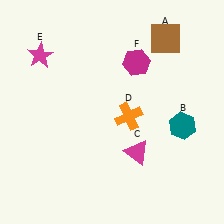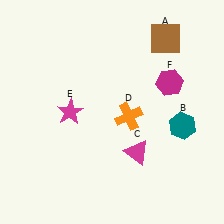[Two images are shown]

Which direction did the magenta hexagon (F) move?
The magenta hexagon (F) moved right.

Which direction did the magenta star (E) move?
The magenta star (E) moved down.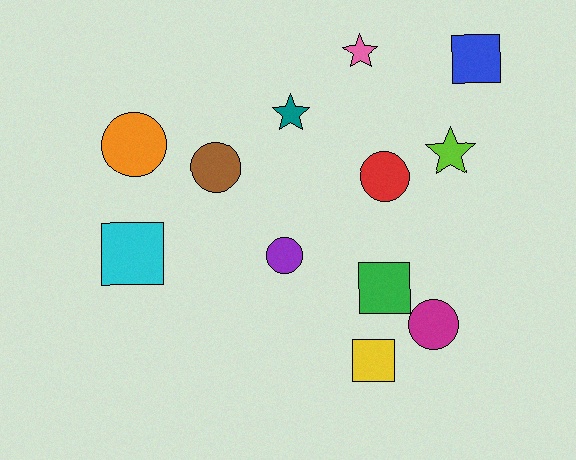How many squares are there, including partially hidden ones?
There are 4 squares.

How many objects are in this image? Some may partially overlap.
There are 12 objects.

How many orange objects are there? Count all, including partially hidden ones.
There is 1 orange object.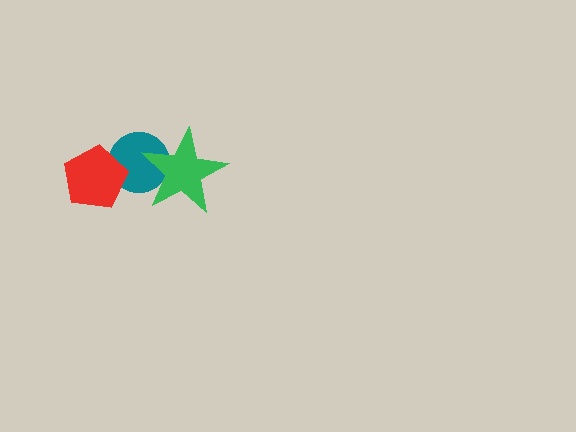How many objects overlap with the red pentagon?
1 object overlaps with the red pentagon.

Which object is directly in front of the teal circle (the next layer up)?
The green star is directly in front of the teal circle.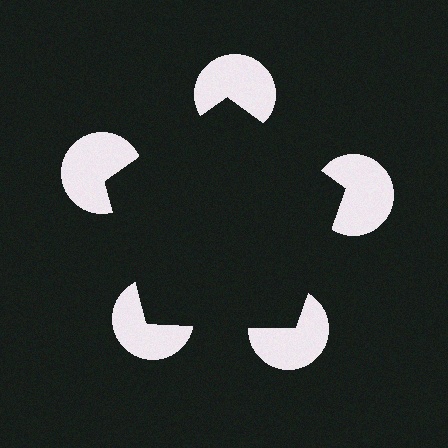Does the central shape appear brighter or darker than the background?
It typically appears slightly darker than the background, even though no actual brightness change is drawn.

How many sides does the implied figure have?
5 sides.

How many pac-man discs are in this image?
There are 5 — one at each vertex of the illusory pentagon.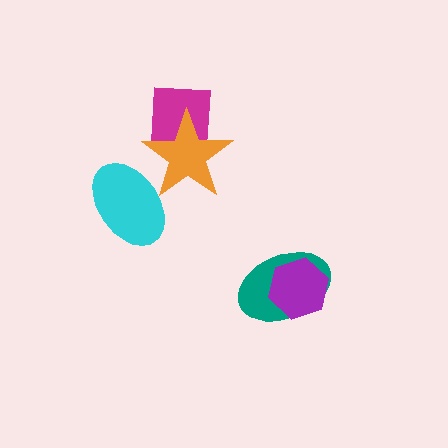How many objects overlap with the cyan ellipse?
1 object overlaps with the cyan ellipse.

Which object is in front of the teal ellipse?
The purple hexagon is in front of the teal ellipse.